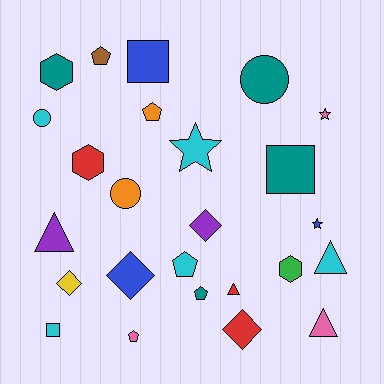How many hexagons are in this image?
There are 3 hexagons.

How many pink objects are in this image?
There are 3 pink objects.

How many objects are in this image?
There are 25 objects.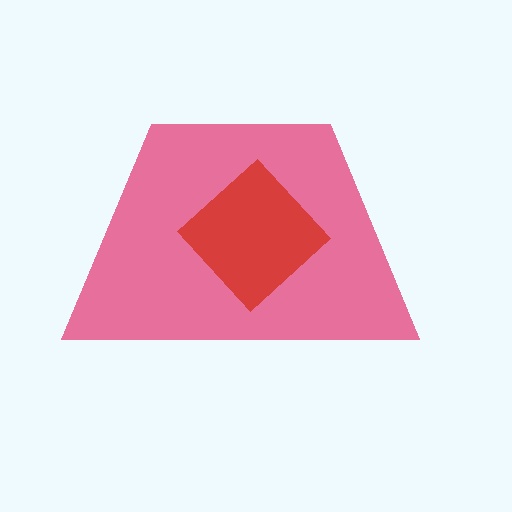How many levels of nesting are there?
2.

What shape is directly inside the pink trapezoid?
The red diamond.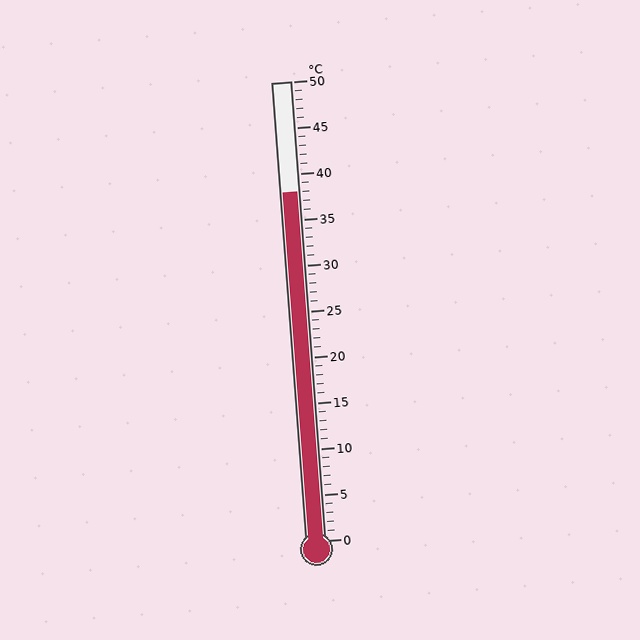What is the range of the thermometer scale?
The thermometer scale ranges from 0°C to 50°C.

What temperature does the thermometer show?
The thermometer shows approximately 38°C.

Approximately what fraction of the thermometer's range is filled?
The thermometer is filled to approximately 75% of its range.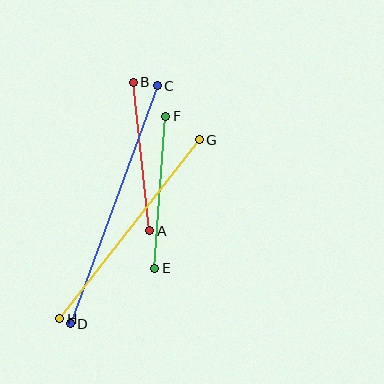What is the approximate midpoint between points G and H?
The midpoint is at approximately (129, 229) pixels.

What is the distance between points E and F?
The distance is approximately 153 pixels.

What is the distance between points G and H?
The distance is approximately 227 pixels.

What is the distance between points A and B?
The distance is approximately 149 pixels.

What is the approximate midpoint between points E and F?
The midpoint is at approximately (160, 192) pixels.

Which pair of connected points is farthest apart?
Points C and D are farthest apart.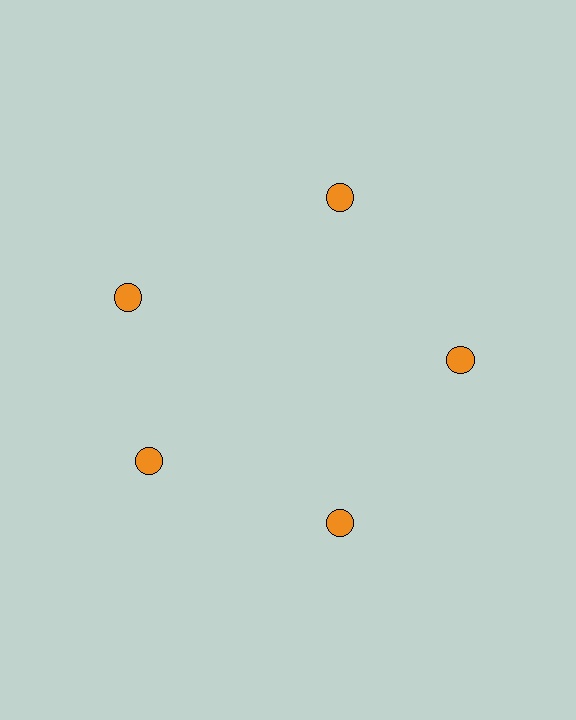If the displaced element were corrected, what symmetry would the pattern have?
It would have 5-fold rotational symmetry — the pattern would map onto itself every 72 degrees.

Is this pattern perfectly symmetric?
No. The 5 orange circles are arranged in a ring, but one element near the 10 o'clock position is rotated out of alignment along the ring, breaking the 5-fold rotational symmetry.